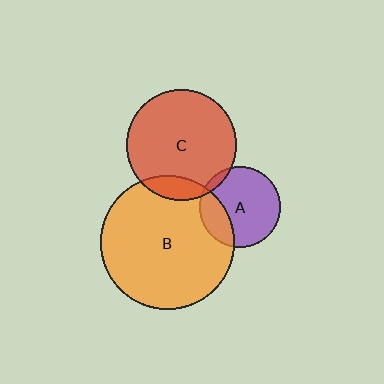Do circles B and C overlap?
Yes.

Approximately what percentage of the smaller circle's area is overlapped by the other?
Approximately 10%.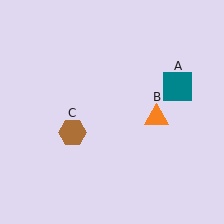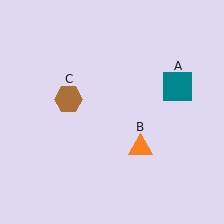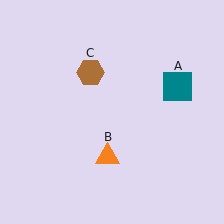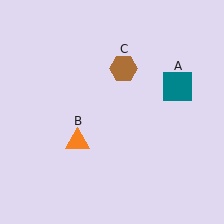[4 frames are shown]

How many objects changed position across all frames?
2 objects changed position: orange triangle (object B), brown hexagon (object C).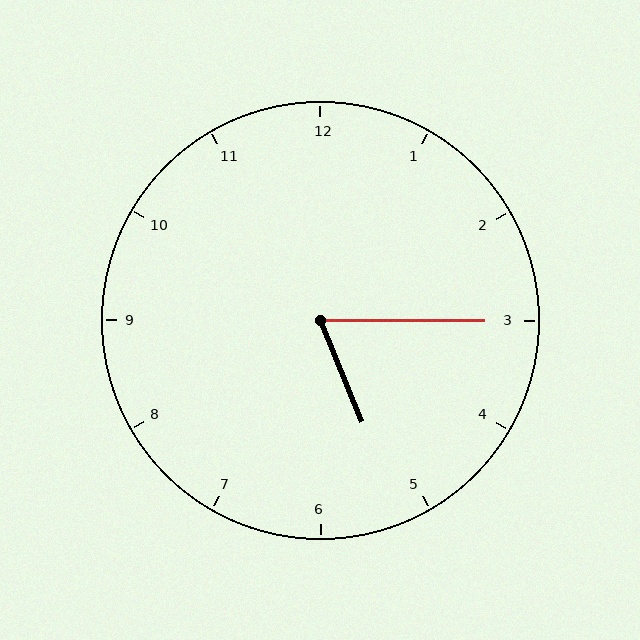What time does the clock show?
5:15.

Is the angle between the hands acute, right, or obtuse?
It is acute.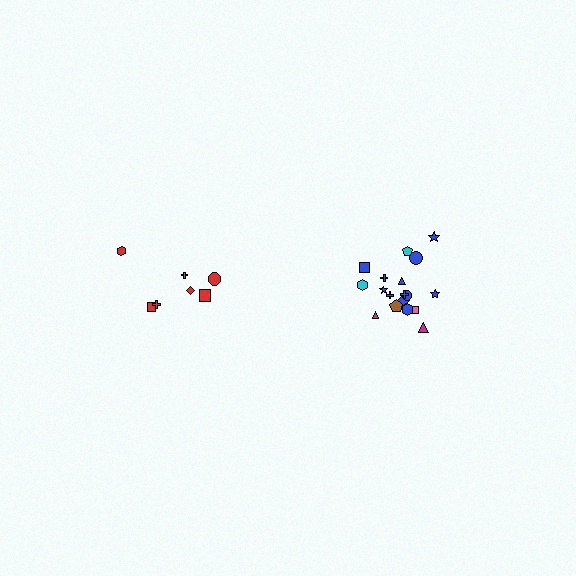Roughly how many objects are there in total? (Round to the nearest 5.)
Roughly 25 objects in total.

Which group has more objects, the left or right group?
The right group.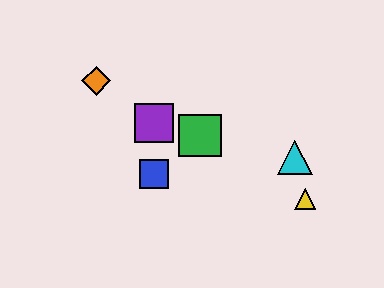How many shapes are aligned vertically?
3 shapes (the red diamond, the blue square, the purple square) are aligned vertically.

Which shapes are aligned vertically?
The red diamond, the blue square, the purple square are aligned vertically.